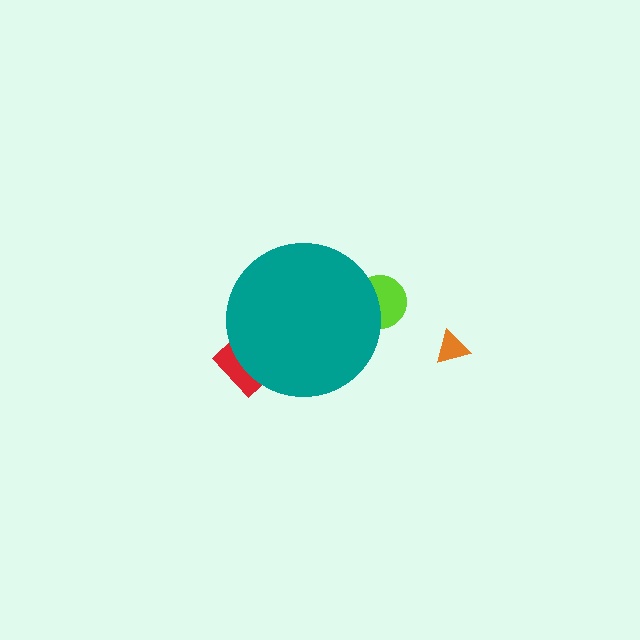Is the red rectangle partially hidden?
Yes, the red rectangle is partially hidden behind the teal circle.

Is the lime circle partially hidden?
Yes, the lime circle is partially hidden behind the teal circle.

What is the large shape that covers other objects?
A teal circle.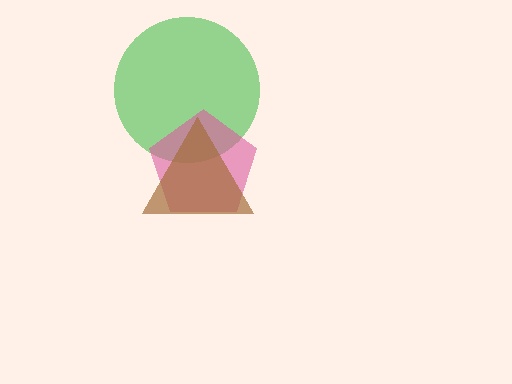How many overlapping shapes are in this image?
There are 3 overlapping shapes in the image.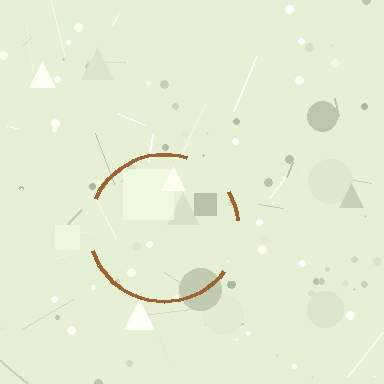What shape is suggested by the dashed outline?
The dashed outline suggests a circle.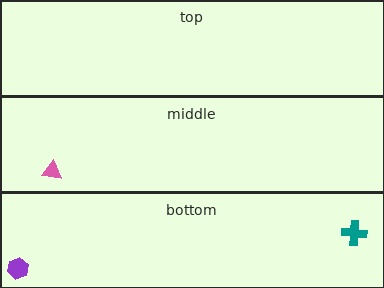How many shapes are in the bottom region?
2.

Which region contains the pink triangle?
The middle region.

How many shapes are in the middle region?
1.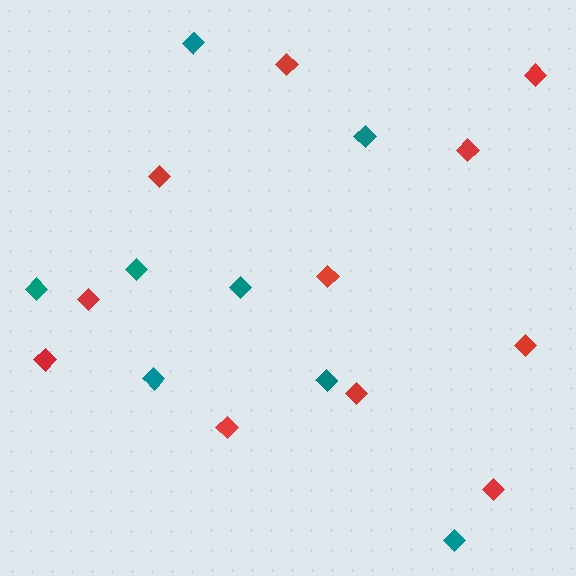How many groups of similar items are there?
There are 2 groups: one group of teal diamonds (8) and one group of red diamonds (11).